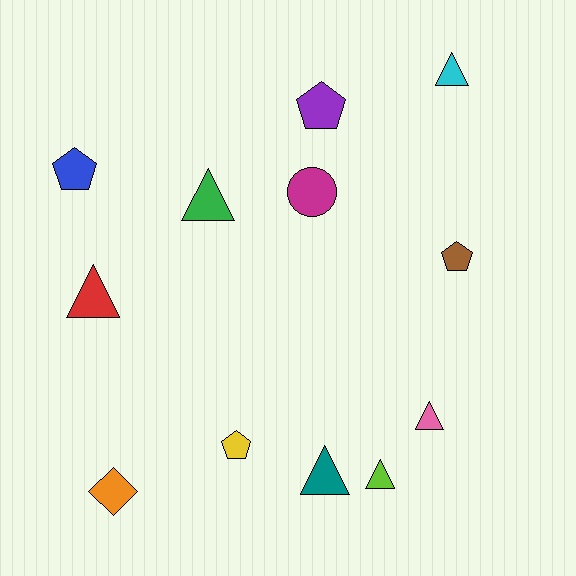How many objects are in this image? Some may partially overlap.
There are 12 objects.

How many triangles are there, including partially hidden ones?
There are 6 triangles.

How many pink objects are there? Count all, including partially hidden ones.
There is 1 pink object.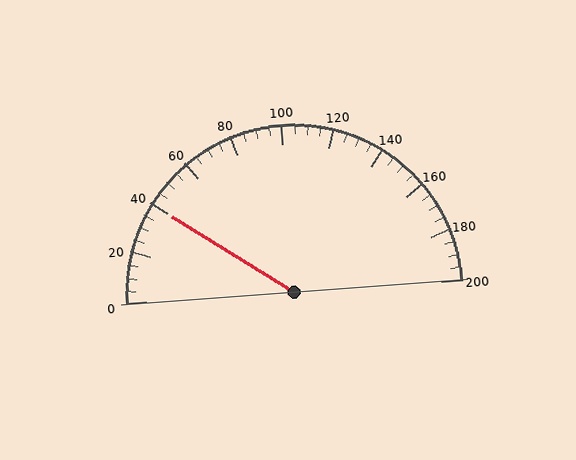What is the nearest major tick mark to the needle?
The nearest major tick mark is 40.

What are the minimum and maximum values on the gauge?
The gauge ranges from 0 to 200.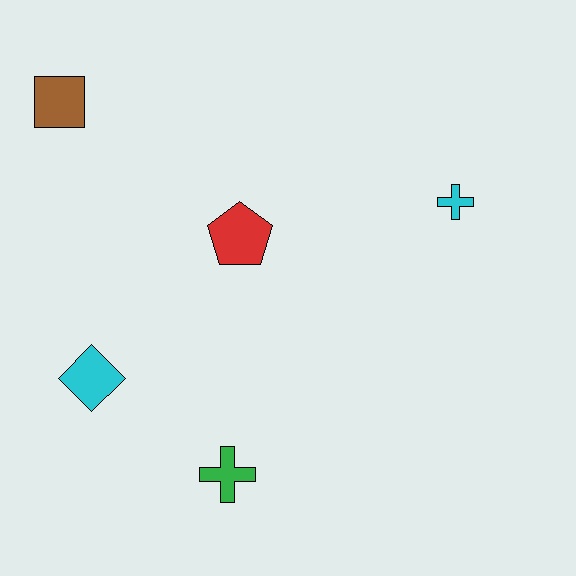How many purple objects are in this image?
There are no purple objects.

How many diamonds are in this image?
There is 1 diamond.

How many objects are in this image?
There are 5 objects.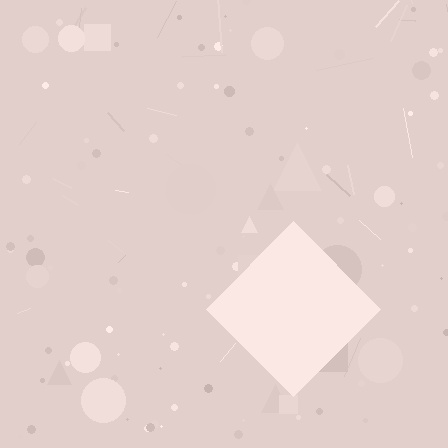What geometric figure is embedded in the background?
A diamond is embedded in the background.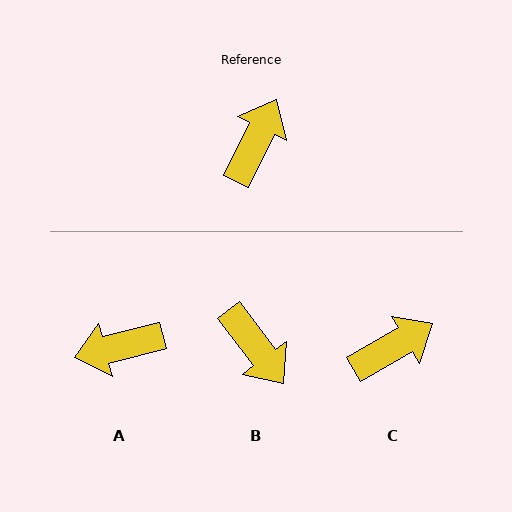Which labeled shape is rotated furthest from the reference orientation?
A, about 130 degrees away.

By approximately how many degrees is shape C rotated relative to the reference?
Approximately 34 degrees clockwise.